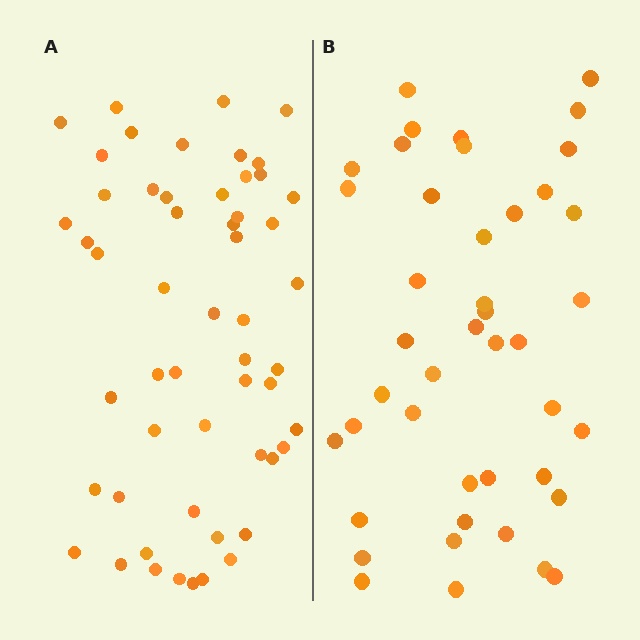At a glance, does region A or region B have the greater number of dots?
Region A (the left region) has more dots.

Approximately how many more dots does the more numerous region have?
Region A has roughly 12 or so more dots than region B.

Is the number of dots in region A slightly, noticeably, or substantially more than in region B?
Region A has noticeably more, but not dramatically so. The ratio is roughly 1.3 to 1.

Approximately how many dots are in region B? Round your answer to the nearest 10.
About 40 dots. (The exact count is 43, which rounds to 40.)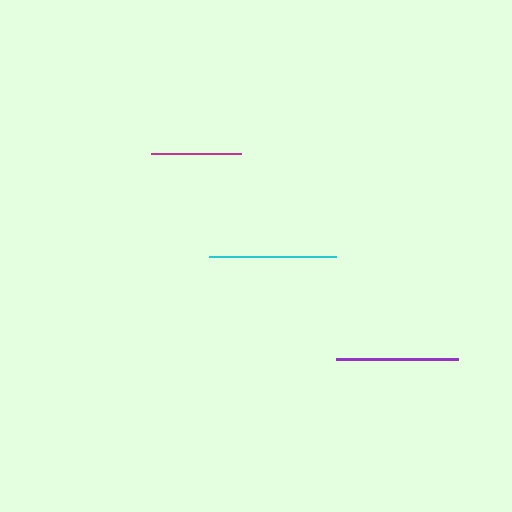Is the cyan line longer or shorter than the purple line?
The cyan line is longer than the purple line.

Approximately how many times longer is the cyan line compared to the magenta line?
The cyan line is approximately 1.4 times the length of the magenta line.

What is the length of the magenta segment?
The magenta segment is approximately 91 pixels long.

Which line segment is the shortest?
The magenta line is the shortest at approximately 91 pixels.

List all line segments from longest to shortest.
From longest to shortest: cyan, purple, magenta.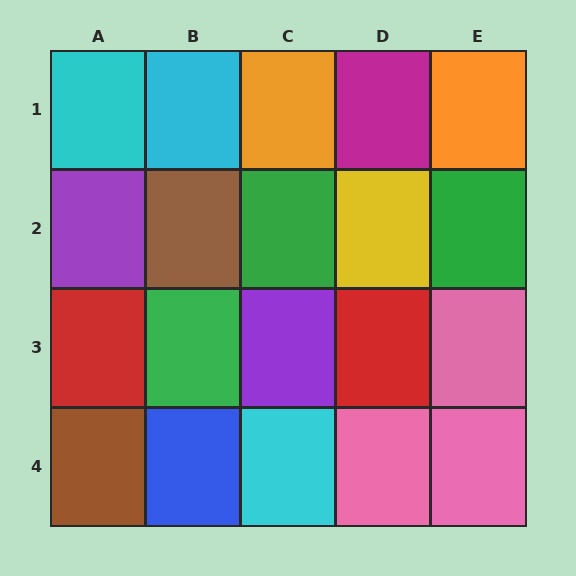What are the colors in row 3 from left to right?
Red, green, purple, red, pink.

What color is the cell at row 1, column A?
Cyan.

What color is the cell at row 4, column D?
Pink.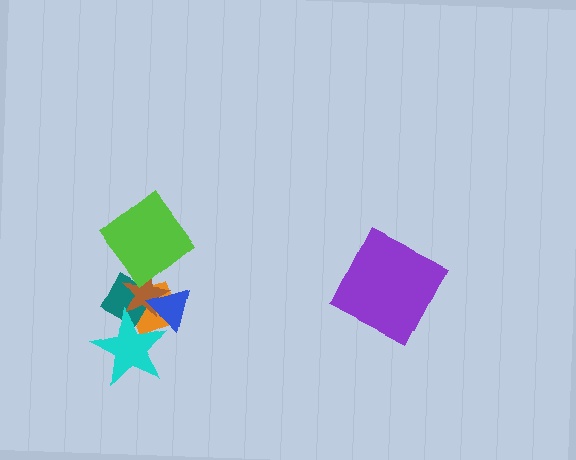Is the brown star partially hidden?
Yes, it is partially covered by another shape.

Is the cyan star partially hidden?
Yes, it is partially covered by another shape.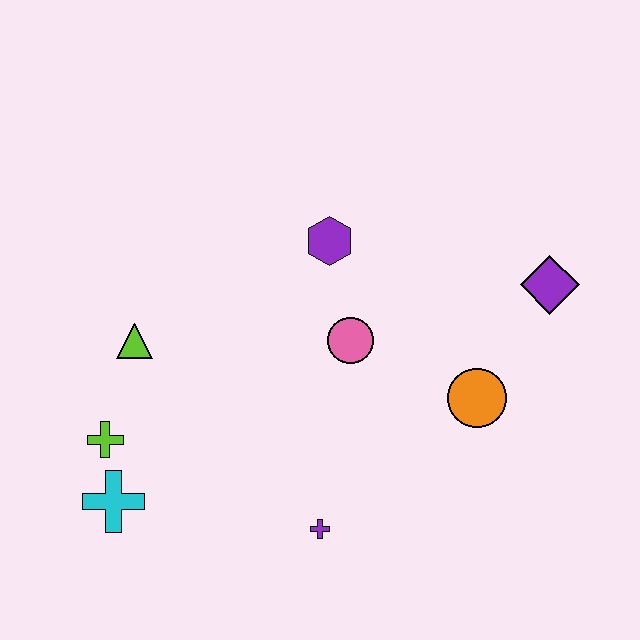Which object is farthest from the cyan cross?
The purple diamond is farthest from the cyan cross.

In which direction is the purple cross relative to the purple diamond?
The purple cross is below the purple diamond.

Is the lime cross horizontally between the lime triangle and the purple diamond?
No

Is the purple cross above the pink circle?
No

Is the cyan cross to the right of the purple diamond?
No